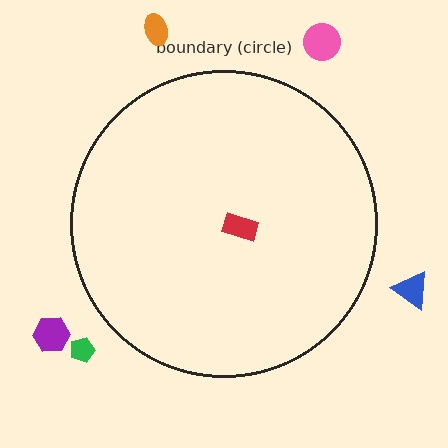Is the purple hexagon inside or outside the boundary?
Outside.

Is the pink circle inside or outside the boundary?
Outside.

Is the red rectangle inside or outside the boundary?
Inside.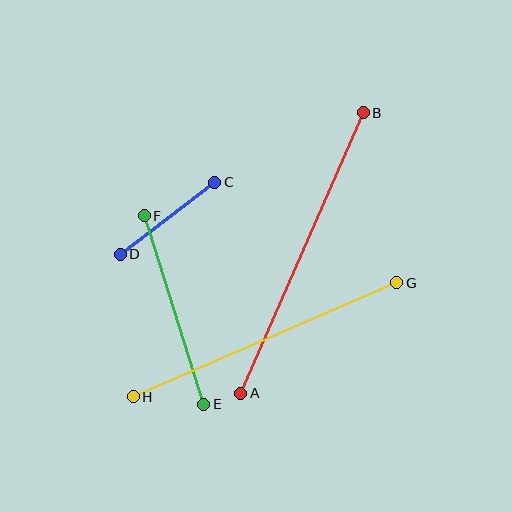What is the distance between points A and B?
The distance is approximately 306 pixels.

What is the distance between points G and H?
The distance is approximately 287 pixels.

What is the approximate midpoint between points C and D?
The midpoint is at approximately (167, 218) pixels.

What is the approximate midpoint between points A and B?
The midpoint is at approximately (302, 253) pixels.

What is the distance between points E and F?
The distance is approximately 198 pixels.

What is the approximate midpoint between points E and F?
The midpoint is at approximately (174, 310) pixels.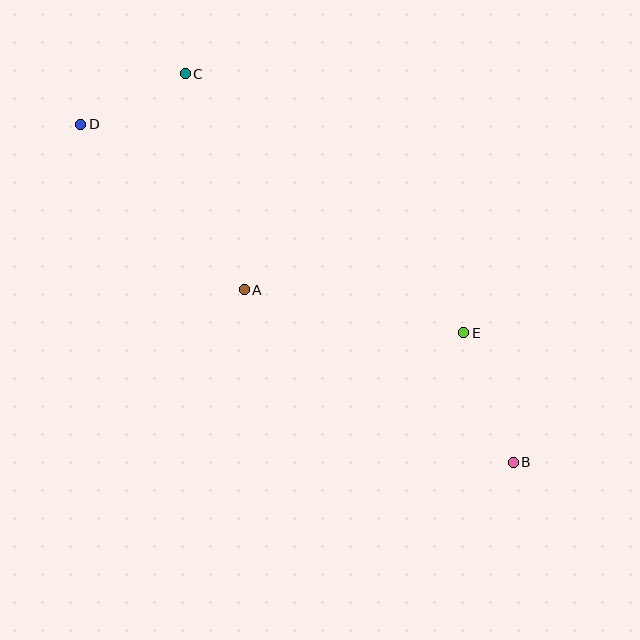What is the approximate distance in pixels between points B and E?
The distance between B and E is approximately 139 pixels.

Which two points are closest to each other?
Points C and D are closest to each other.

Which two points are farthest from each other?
Points B and D are farthest from each other.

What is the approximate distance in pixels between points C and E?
The distance between C and E is approximately 380 pixels.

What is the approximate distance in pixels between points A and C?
The distance between A and C is approximately 224 pixels.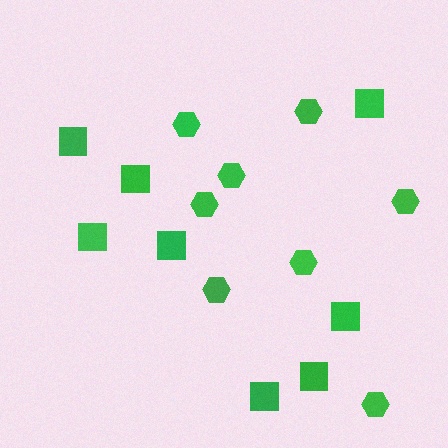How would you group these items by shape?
There are 2 groups: one group of squares (8) and one group of hexagons (8).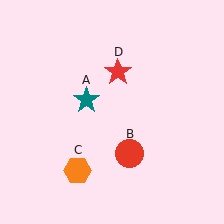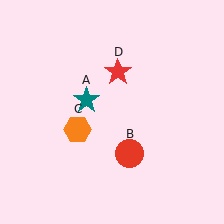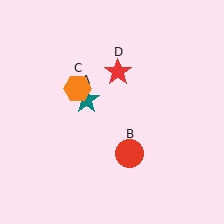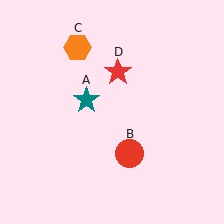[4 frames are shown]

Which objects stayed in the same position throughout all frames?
Teal star (object A) and red circle (object B) and red star (object D) remained stationary.